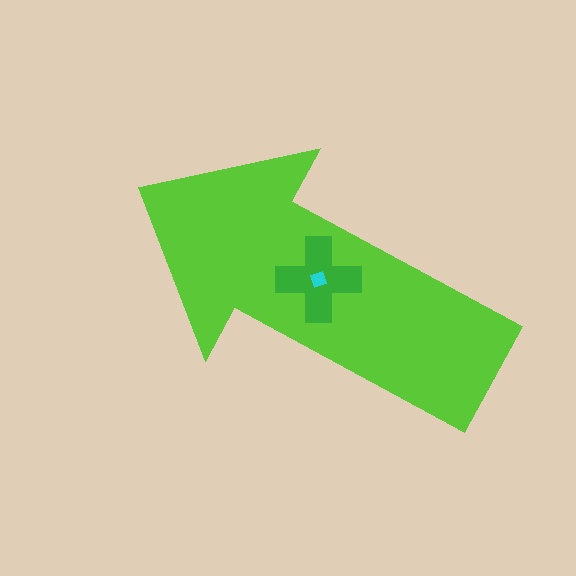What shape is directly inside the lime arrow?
The green cross.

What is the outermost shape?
The lime arrow.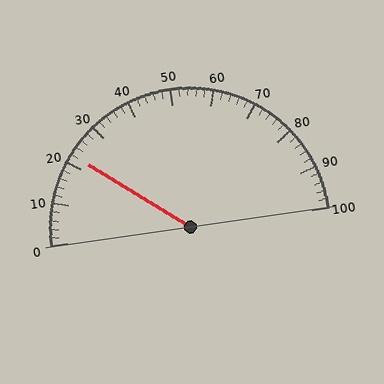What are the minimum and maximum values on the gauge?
The gauge ranges from 0 to 100.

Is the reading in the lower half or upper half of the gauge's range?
The reading is in the lower half of the range (0 to 100).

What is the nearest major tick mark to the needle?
The nearest major tick mark is 20.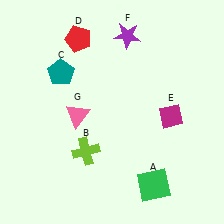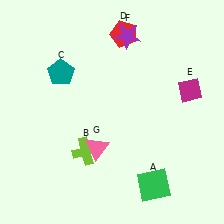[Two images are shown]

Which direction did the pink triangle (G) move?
The pink triangle (G) moved down.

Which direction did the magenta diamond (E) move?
The magenta diamond (E) moved up.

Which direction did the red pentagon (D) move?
The red pentagon (D) moved right.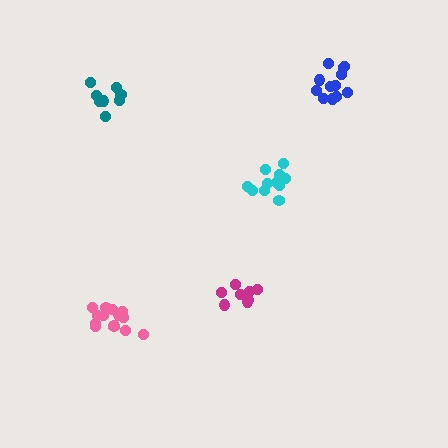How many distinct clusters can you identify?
There are 5 distinct clusters.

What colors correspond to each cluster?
The clusters are colored: pink, magenta, blue, cyan, teal.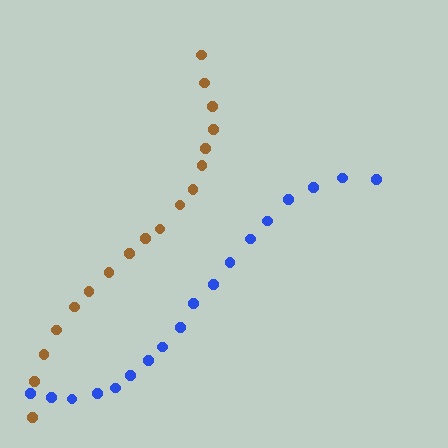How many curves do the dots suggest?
There are 2 distinct paths.